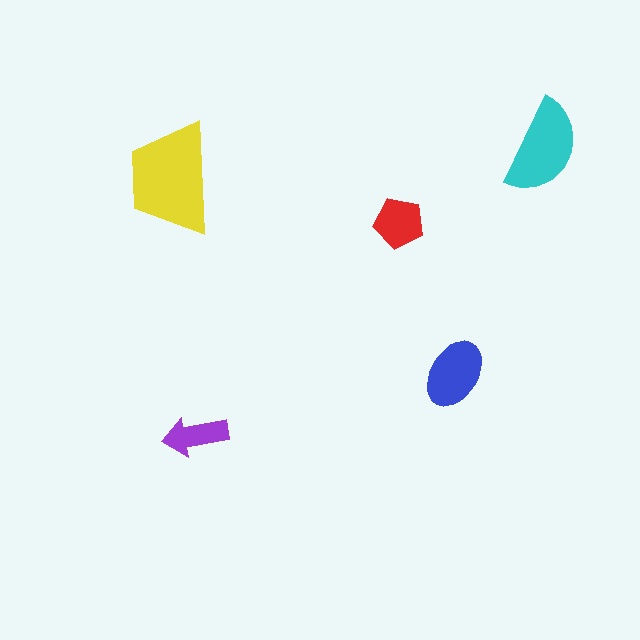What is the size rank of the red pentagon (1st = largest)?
4th.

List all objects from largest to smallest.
The yellow trapezoid, the cyan semicircle, the blue ellipse, the red pentagon, the purple arrow.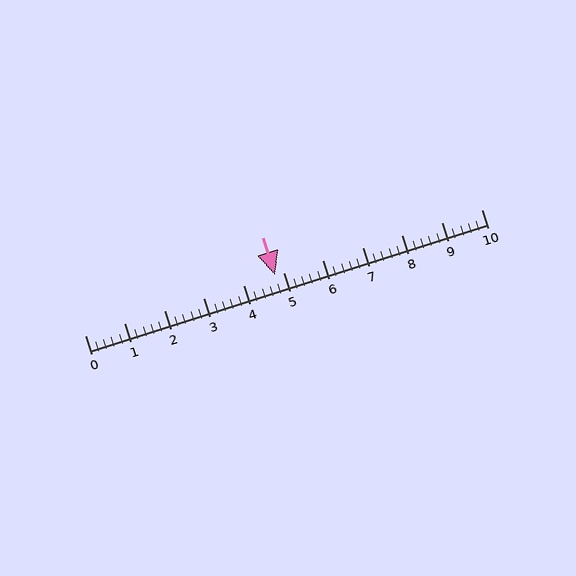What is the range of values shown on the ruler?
The ruler shows values from 0 to 10.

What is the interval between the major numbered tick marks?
The major tick marks are spaced 1 units apart.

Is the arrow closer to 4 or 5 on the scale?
The arrow is closer to 5.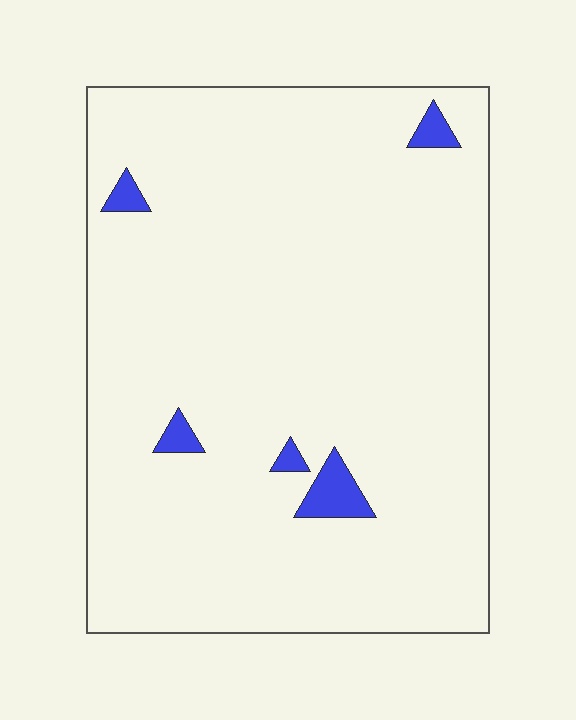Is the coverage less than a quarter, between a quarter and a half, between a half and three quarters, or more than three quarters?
Less than a quarter.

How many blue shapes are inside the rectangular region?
5.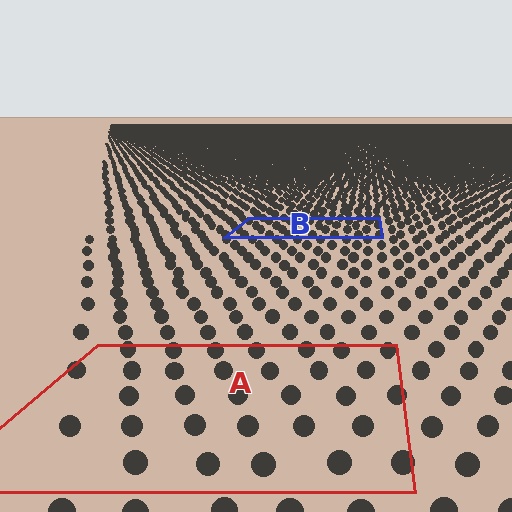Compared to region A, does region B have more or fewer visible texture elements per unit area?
Region B has more texture elements per unit area — they are packed more densely because it is farther away.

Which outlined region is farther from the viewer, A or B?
Region B is farther from the viewer — the texture elements inside it appear smaller and more densely packed.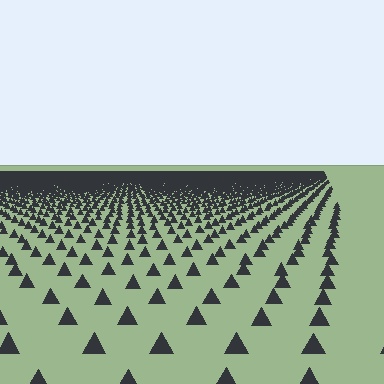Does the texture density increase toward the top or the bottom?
Density increases toward the top.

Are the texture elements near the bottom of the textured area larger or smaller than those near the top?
Larger. Near the bottom, elements are closer to the viewer and appear at a bigger on-screen size.